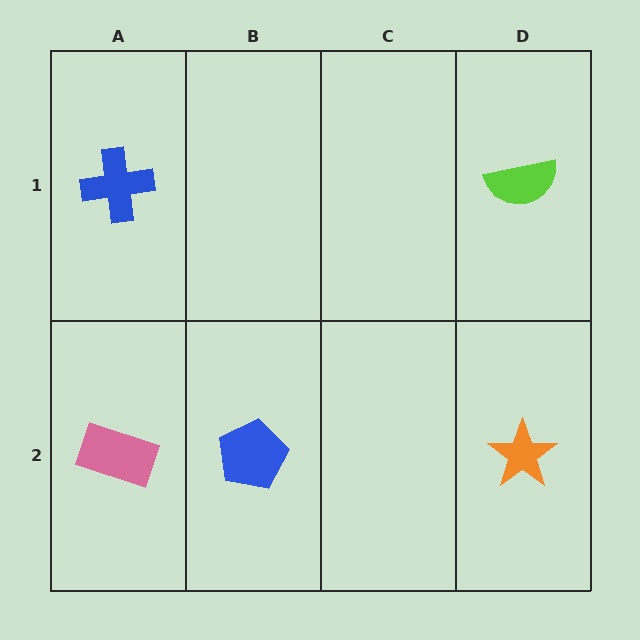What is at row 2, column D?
An orange star.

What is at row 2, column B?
A blue pentagon.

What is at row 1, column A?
A blue cross.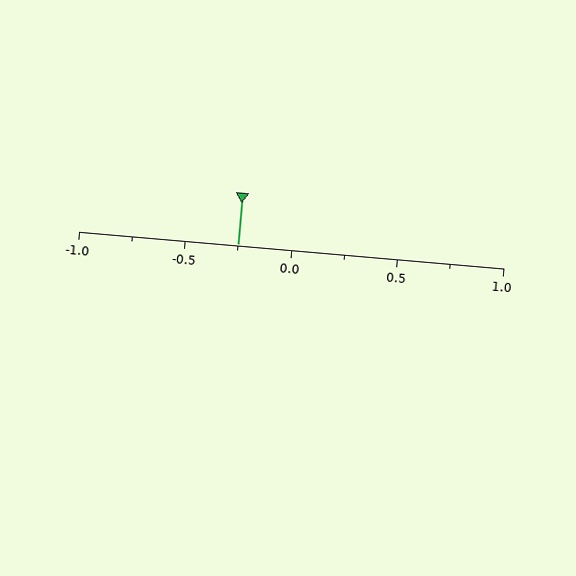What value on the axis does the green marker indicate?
The marker indicates approximately -0.25.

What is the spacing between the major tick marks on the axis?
The major ticks are spaced 0.5 apart.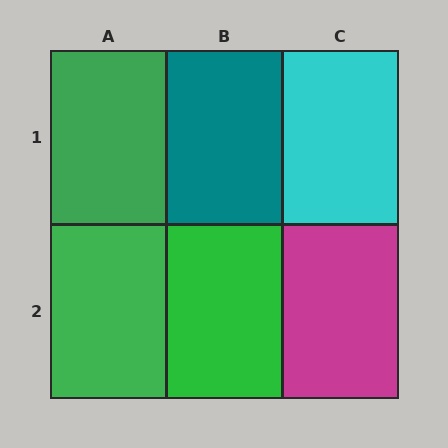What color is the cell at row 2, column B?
Green.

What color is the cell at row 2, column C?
Magenta.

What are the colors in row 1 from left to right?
Green, teal, cyan.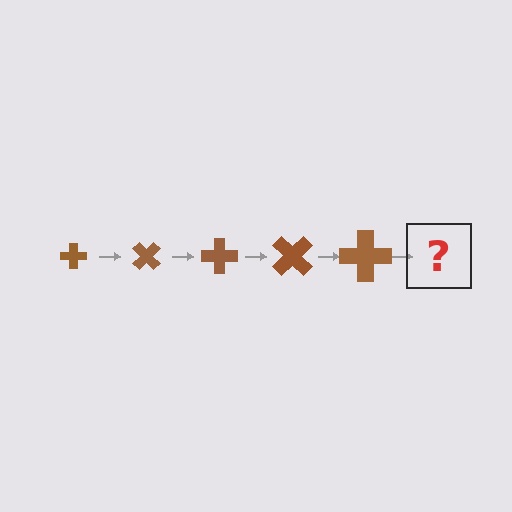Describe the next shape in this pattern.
It should be a cross, larger than the previous one and rotated 225 degrees from the start.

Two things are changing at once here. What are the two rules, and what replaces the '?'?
The two rules are that the cross grows larger each step and it rotates 45 degrees each step. The '?' should be a cross, larger than the previous one and rotated 225 degrees from the start.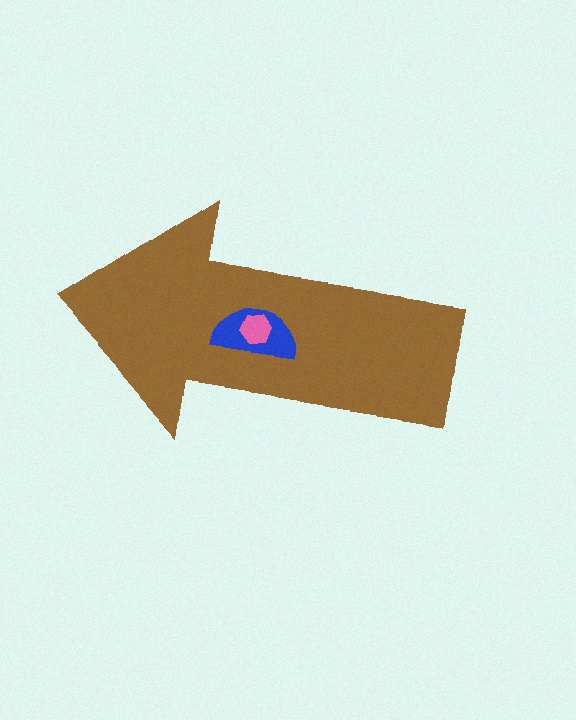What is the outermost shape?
The brown arrow.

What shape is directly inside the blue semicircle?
The pink hexagon.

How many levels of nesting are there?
3.